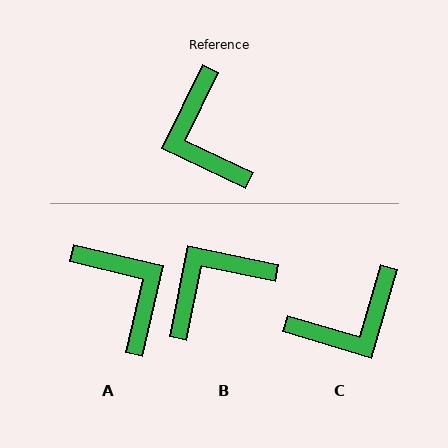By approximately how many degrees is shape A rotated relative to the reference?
Approximately 168 degrees clockwise.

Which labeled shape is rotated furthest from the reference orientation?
A, about 168 degrees away.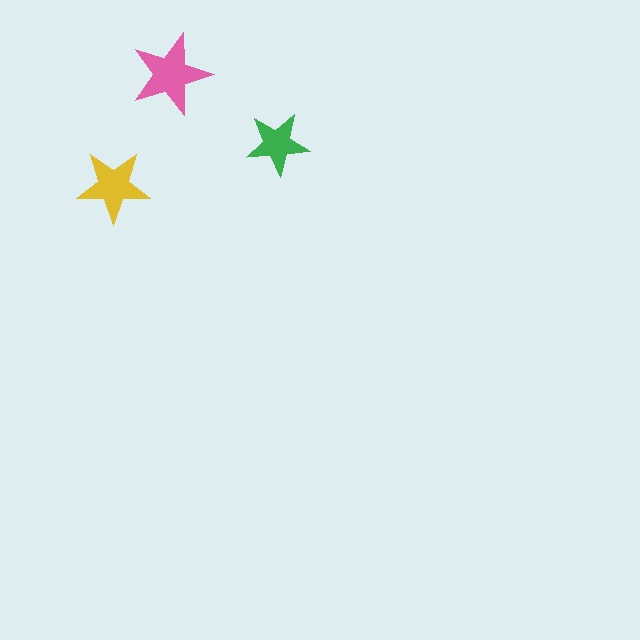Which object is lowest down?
The yellow star is bottommost.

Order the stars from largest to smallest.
the pink one, the yellow one, the green one.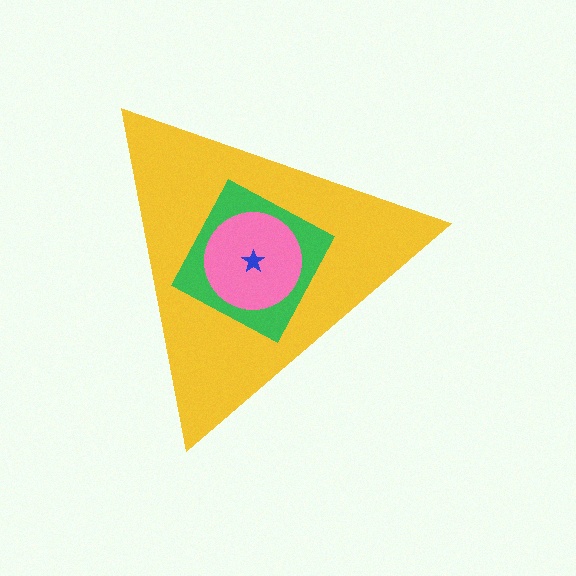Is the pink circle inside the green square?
Yes.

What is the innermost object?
The blue star.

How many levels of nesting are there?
4.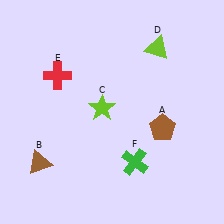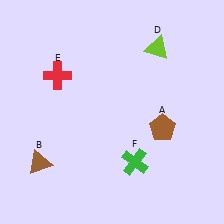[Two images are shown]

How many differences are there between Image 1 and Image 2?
There is 1 difference between the two images.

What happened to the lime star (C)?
The lime star (C) was removed in Image 2. It was in the top-left area of Image 1.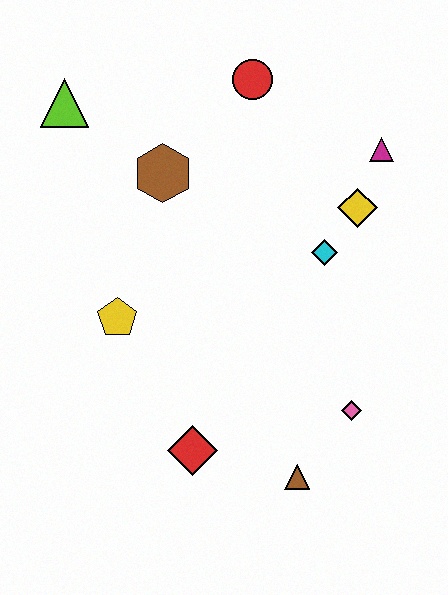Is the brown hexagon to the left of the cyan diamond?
Yes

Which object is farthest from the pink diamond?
The lime triangle is farthest from the pink diamond.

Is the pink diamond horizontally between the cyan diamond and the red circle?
No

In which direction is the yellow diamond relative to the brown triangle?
The yellow diamond is above the brown triangle.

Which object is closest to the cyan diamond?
The yellow diamond is closest to the cyan diamond.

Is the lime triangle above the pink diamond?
Yes